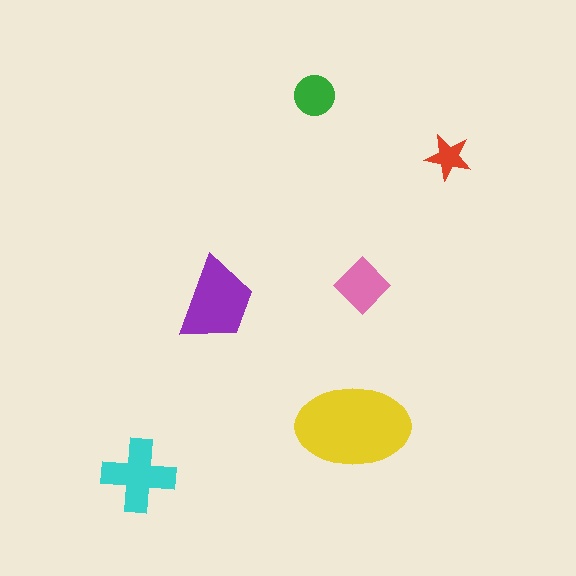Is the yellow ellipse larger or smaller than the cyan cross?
Larger.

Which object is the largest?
The yellow ellipse.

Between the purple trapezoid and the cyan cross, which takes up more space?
The purple trapezoid.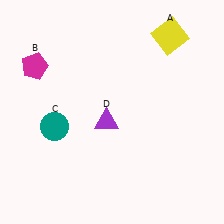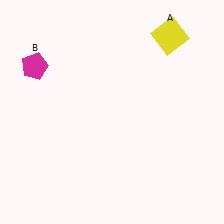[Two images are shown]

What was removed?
The teal circle (C), the purple triangle (D) were removed in Image 2.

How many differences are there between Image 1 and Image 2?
There are 2 differences between the two images.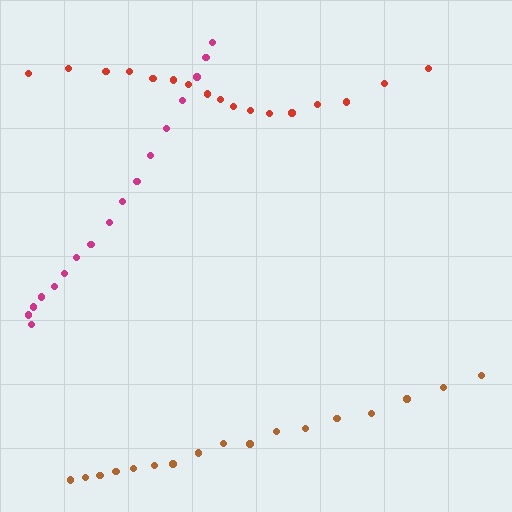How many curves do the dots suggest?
There are 3 distinct paths.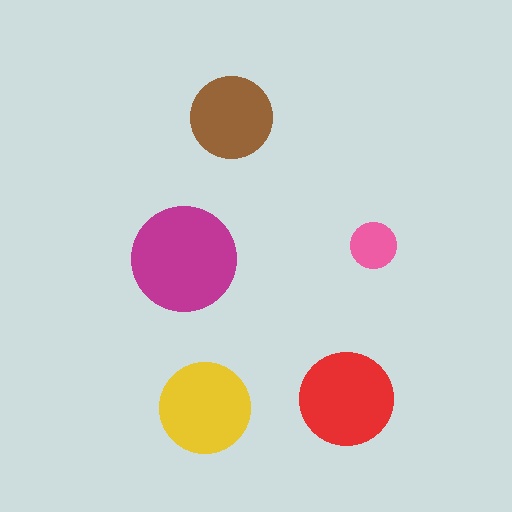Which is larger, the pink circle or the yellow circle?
The yellow one.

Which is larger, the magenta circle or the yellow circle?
The magenta one.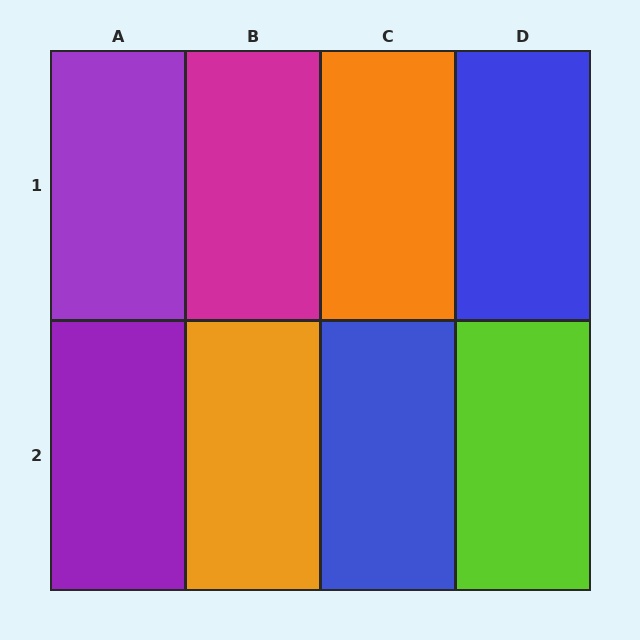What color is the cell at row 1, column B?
Magenta.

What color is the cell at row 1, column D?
Blue.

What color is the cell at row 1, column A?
Purple.